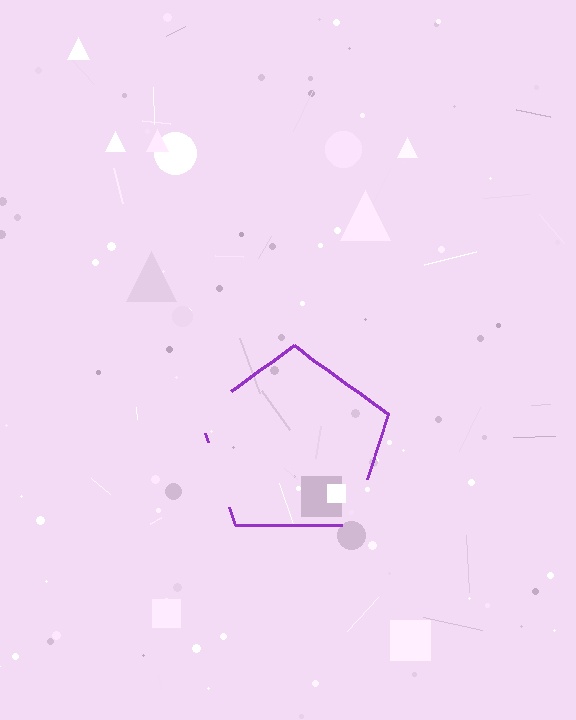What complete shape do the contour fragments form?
The contour fragments form a pentagon.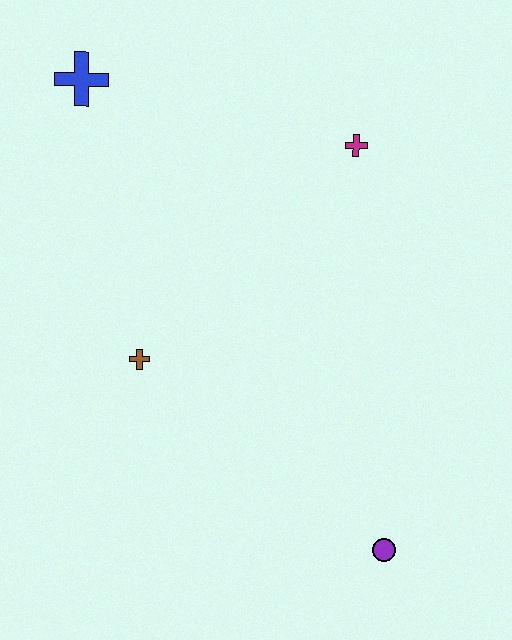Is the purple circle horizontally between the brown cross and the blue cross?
No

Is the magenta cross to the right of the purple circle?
No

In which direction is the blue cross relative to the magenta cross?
The blue cross is to the left of the magenta cross.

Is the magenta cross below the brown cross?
No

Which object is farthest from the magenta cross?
The purple circle is farthest from the magenta cross.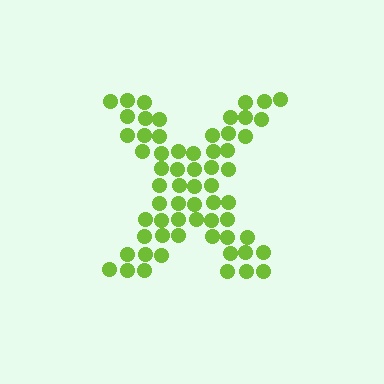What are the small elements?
The small elements are circles.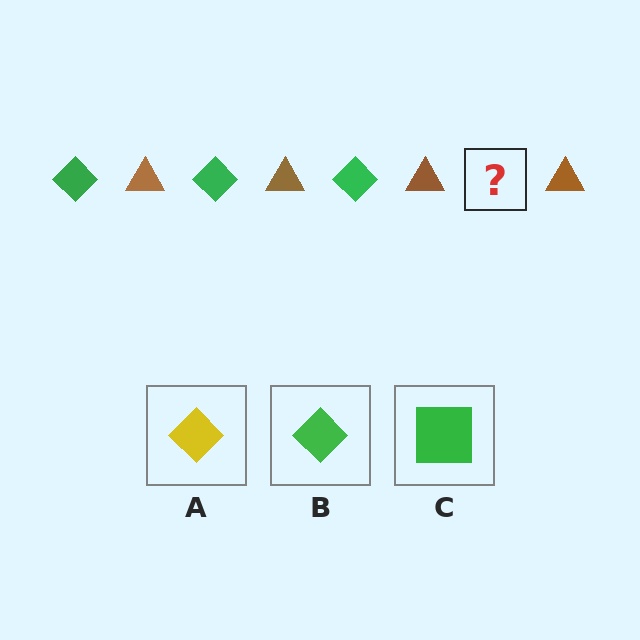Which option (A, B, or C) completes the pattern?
B.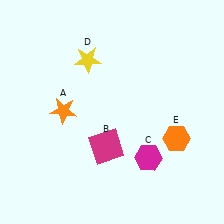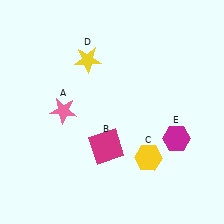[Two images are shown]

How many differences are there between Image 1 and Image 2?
There are 3 differences between the two images.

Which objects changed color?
A changed from orange to pink. C changed from magenta to yellow. E changed from orange to magenta.